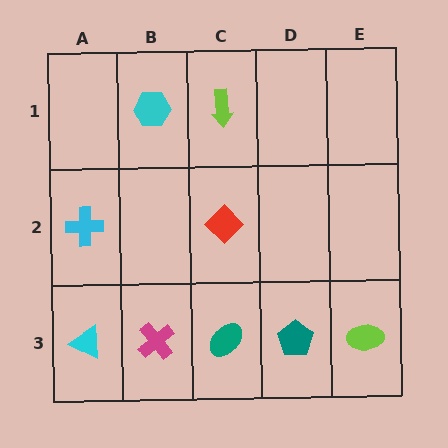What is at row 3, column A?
A cyan triangle.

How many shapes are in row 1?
2 shapes.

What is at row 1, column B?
A cyan hexagon.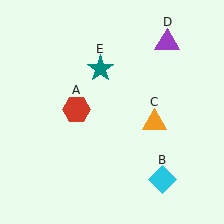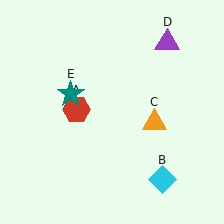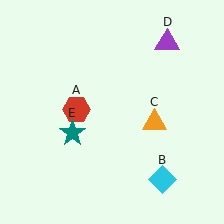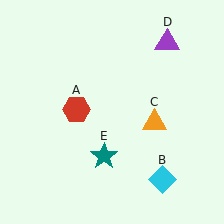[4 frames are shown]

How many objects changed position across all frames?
1 object changed position: teal star (object E).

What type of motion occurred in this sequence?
The teal star (object E) rotated counterclockwise around the center of the scene.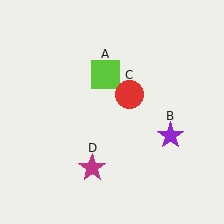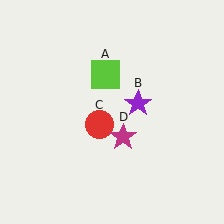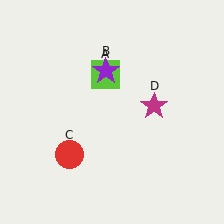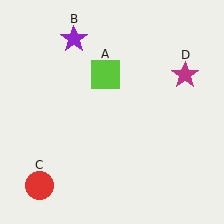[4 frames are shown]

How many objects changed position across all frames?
3 objects changed position: purple star (object B), red circle (object C), magenta star (object D).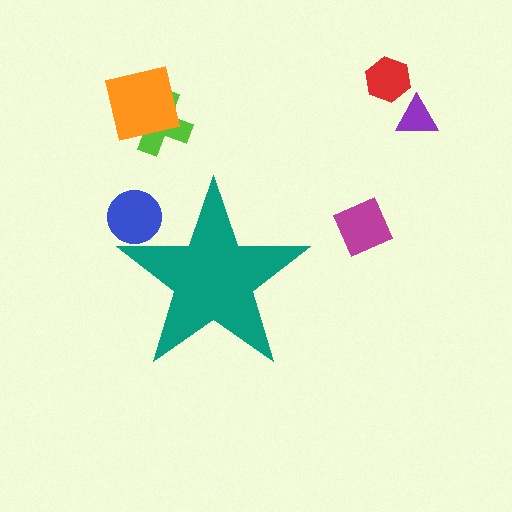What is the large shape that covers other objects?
A teal star.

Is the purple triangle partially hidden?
No, the purple triangle is fully visible.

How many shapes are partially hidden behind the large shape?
1 shape is partially hidden.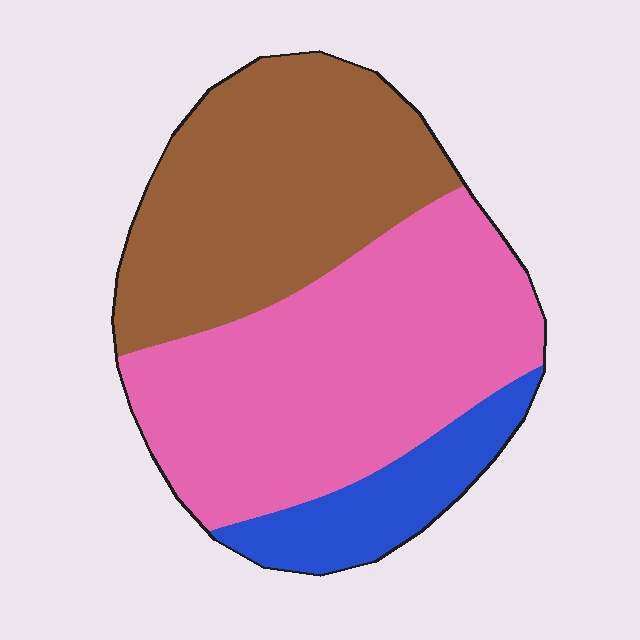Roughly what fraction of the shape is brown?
Brown covers around 40% of the shape.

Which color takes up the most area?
Pink, at roughly 50%.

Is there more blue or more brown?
Brown.